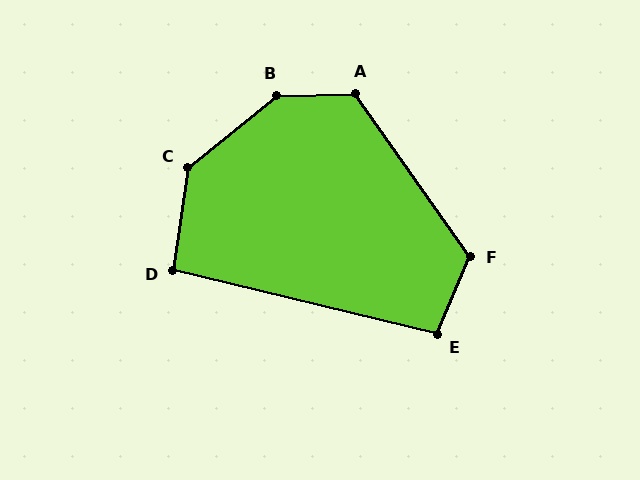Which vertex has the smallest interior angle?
D, at approximately 95 degrees.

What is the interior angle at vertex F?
Approximately 122 degrees (obtuse).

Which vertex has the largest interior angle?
B, at approximately 143 degrees.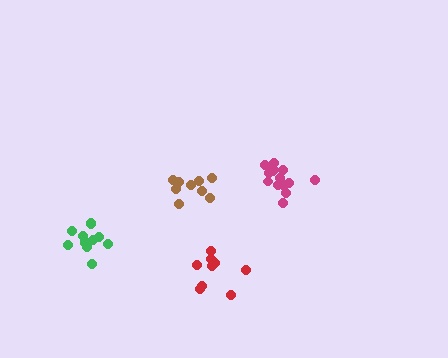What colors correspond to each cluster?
The clusters are colored: green, magenta, red, brown.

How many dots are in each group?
Group 1: 12 dots, Group 2: 15 dots, Group 3: 9 dots, Group 4: 9 dots (45 total).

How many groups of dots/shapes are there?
There are 4 groups.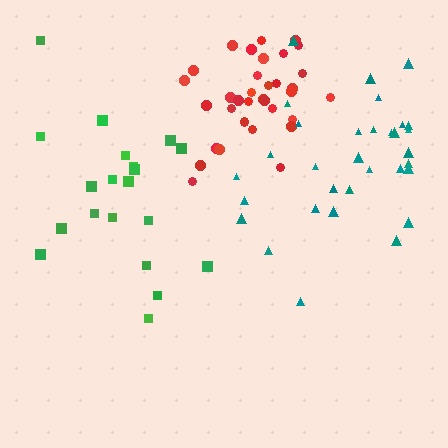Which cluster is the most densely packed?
Red.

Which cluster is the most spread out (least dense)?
Green.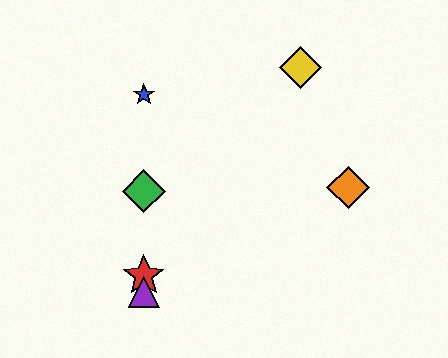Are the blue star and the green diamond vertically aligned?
Yes, both are at x≈144.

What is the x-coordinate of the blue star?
The blue star is at x≈144.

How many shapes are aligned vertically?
4 shapes (the red star, the blue star, the green diamond, the purple triangle) are aligned vertically.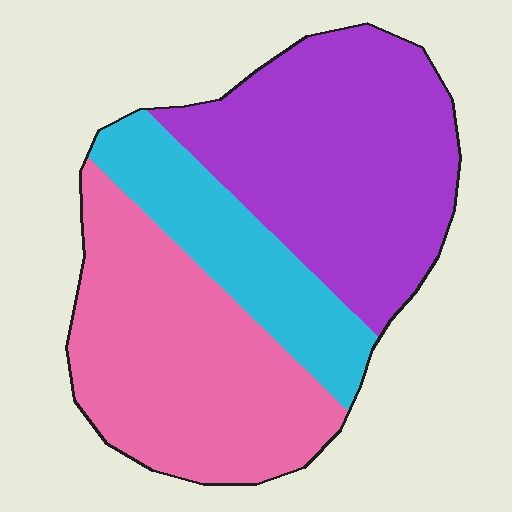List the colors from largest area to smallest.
From largest to smallest: purple, pink, cyan.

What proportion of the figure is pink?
Pink covers 38% of the figure.